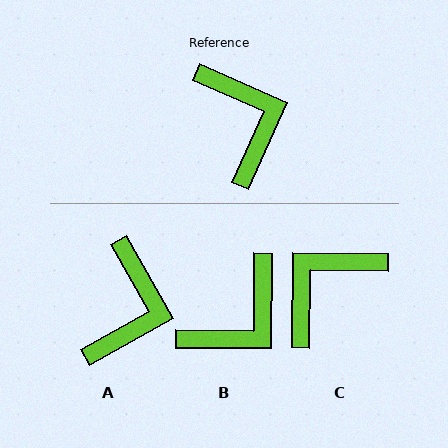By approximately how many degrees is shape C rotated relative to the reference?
Approximately 113 degrees counter-clockwise.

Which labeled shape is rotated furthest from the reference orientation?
C, about 113 degrees away.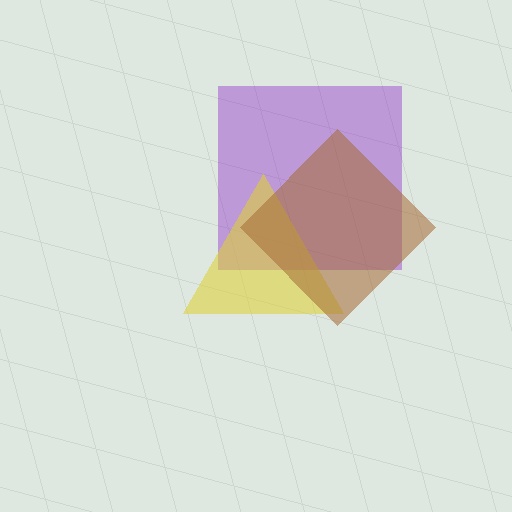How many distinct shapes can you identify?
There are 3 distinct shapes: a purple square, a yellow triangle, a brown diamond.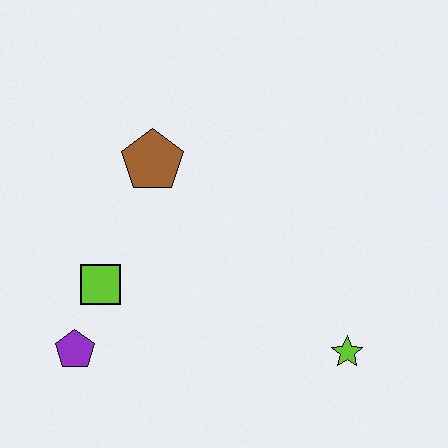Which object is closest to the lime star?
The lime square is closest to the lime star.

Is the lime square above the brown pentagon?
No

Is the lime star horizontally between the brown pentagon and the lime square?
No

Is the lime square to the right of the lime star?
No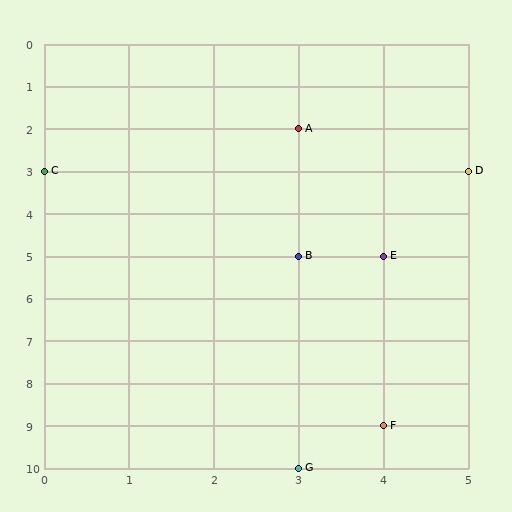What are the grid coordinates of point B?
Point B is at grid coordinates (3, 5).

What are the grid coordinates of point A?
Point A is at grid coordinates (3, 2).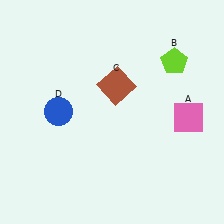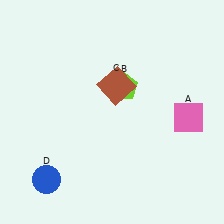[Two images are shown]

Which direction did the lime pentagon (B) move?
The lime pentagon (B) moved left.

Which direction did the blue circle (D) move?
The blue circle (D) moved down.